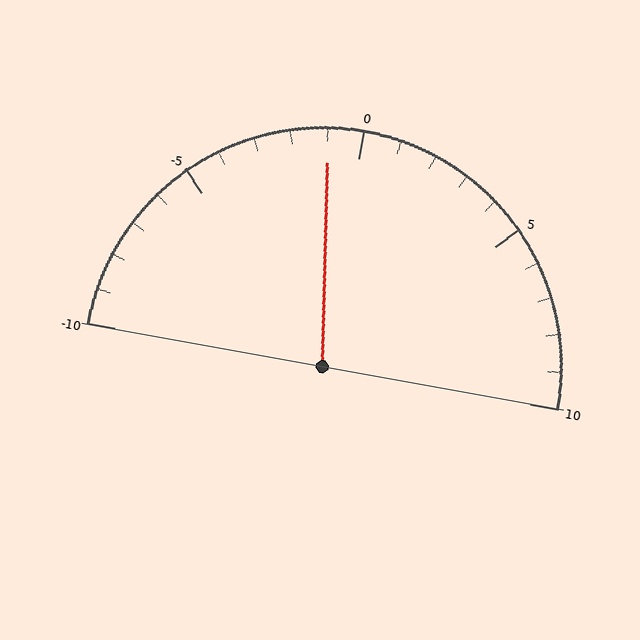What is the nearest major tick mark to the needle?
The nearest major tick mark is 0.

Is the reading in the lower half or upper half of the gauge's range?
The reading is in the lower half of the range (-10 to 10).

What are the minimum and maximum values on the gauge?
The gauge ranges from -10 to 10.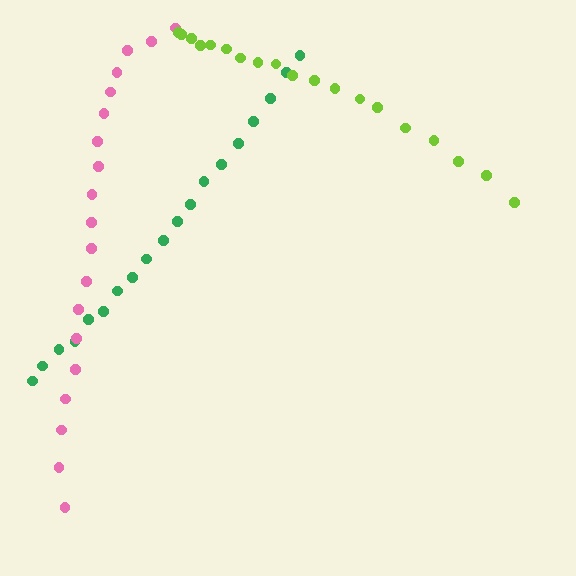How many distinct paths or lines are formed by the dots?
There are 3 distinct paths.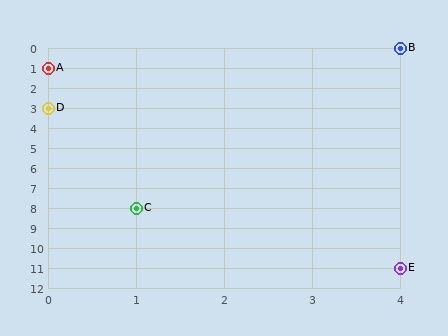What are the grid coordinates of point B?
Point B is at grid coordinates (4, 0).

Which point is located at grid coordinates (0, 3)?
Point D is at (0, 3).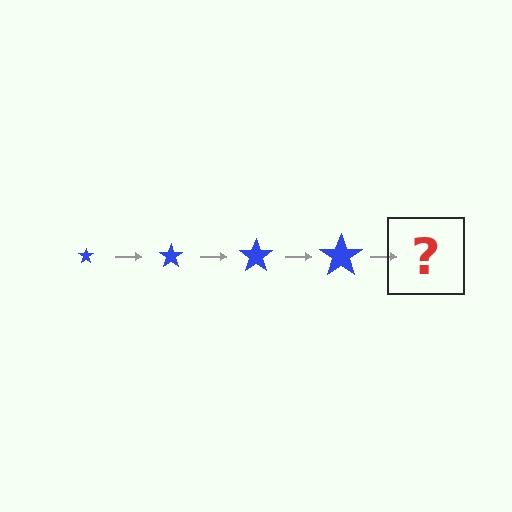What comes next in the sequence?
The next element should be a blue star, larger than the previous one.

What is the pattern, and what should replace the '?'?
The pattern is that the star gets progressively larger each step. The '?' should be a blue star, larger than the previous one.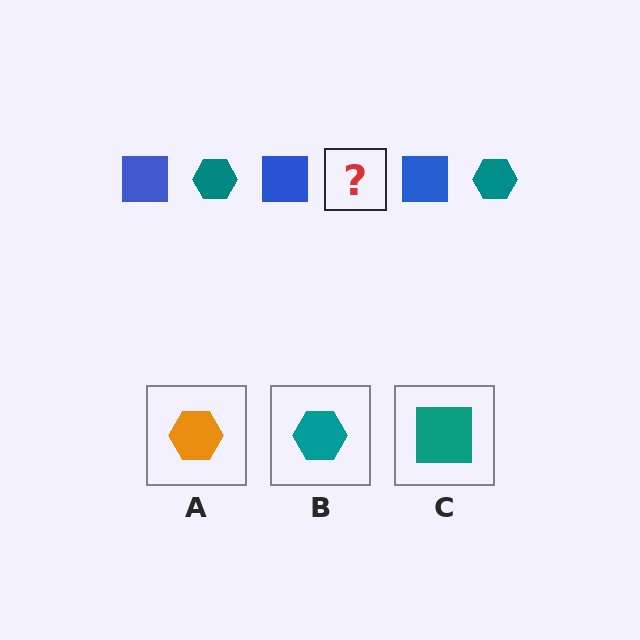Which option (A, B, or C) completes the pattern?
B.